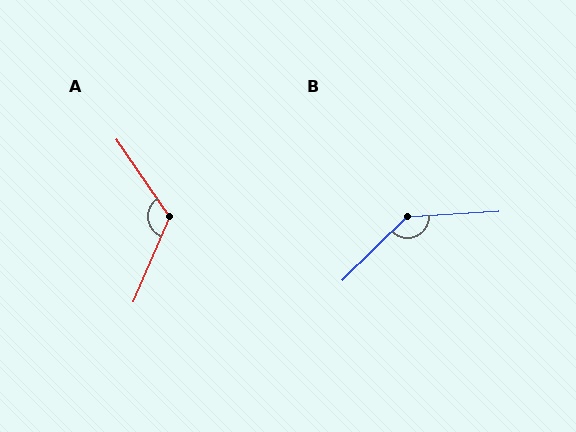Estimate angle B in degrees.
Approximately 139 degrees.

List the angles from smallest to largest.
A (123°), B (139°).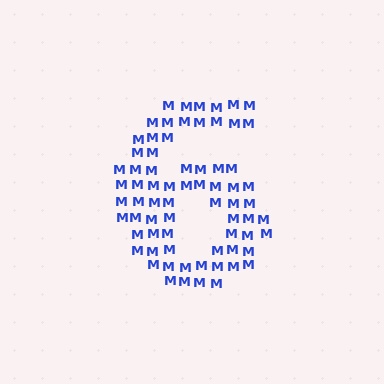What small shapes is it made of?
It is made of small letter M's.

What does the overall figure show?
The overall figure shows the digit 6.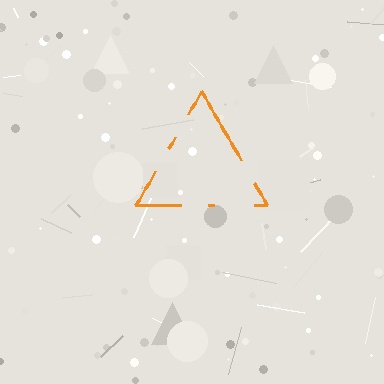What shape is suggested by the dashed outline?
The dashed outline suggests a triangle.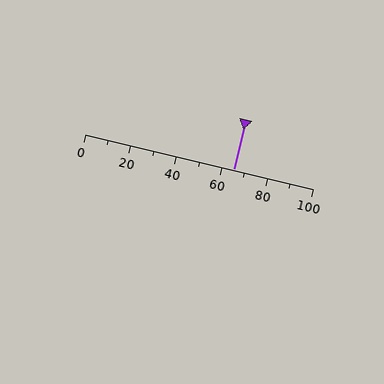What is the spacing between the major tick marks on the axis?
The major ticks are spaced 20 apart.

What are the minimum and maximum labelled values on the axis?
The axis runs from 0 to 100.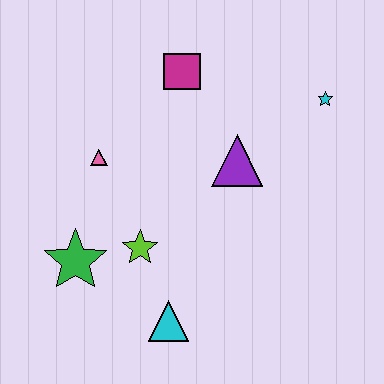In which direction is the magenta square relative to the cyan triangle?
The magenta square is above the cyan triangle.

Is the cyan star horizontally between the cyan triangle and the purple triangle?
No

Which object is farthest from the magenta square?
The cyan triangle is farthest from the magenta square.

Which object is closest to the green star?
The lime star is closest to the green star.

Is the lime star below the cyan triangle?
No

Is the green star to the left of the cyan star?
Yes